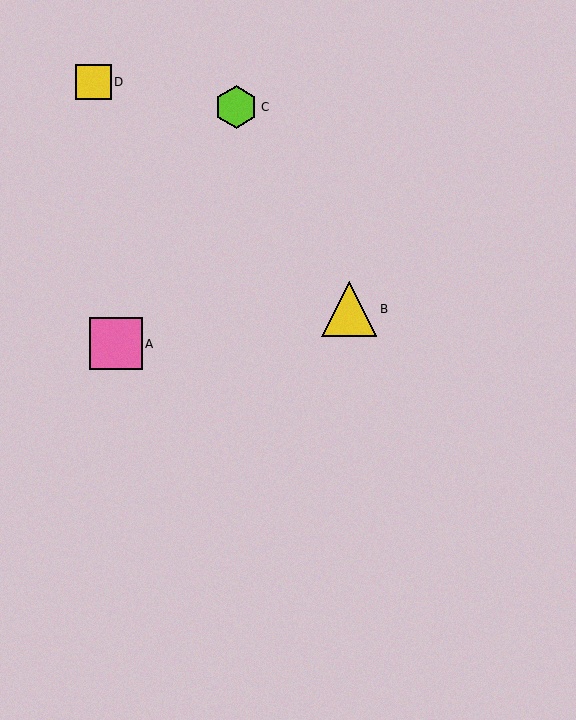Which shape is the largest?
The yellow triangle (labeled B) is the largest.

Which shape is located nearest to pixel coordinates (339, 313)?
The yellow triangle (labeled B) at (349, 309) is nearest to that location.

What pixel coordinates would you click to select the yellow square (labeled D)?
Click at (93, 82) to select the yellow square D.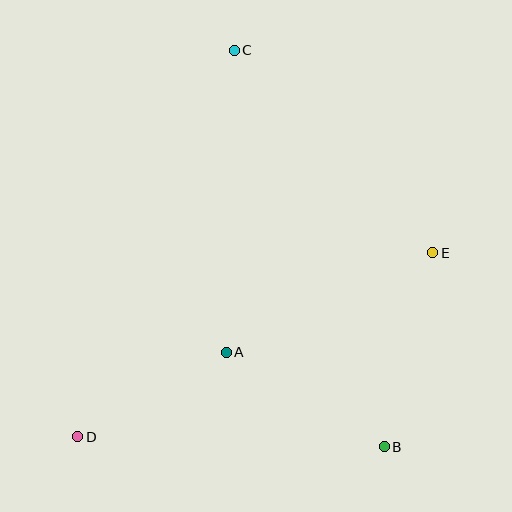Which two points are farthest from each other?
Points B and C are farthest from each other.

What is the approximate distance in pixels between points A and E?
The distance between A and E is approximately 229 pixels.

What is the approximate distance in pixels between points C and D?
The distance between C and D is approximately 417 pixels.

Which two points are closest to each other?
Points A and D are closest to each other.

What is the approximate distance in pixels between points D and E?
The distance between D and E is approximately 400 pixels.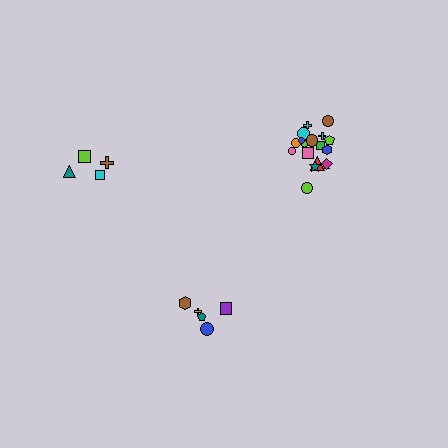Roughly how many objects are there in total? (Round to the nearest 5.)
Roughly 25 objects in total.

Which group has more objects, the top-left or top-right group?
The top-right group.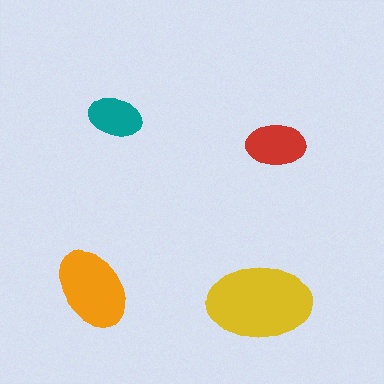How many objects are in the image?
There are 4 objects in the image.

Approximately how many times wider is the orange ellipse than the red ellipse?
About 1.5 times wider.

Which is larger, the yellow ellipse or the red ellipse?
The yellow one.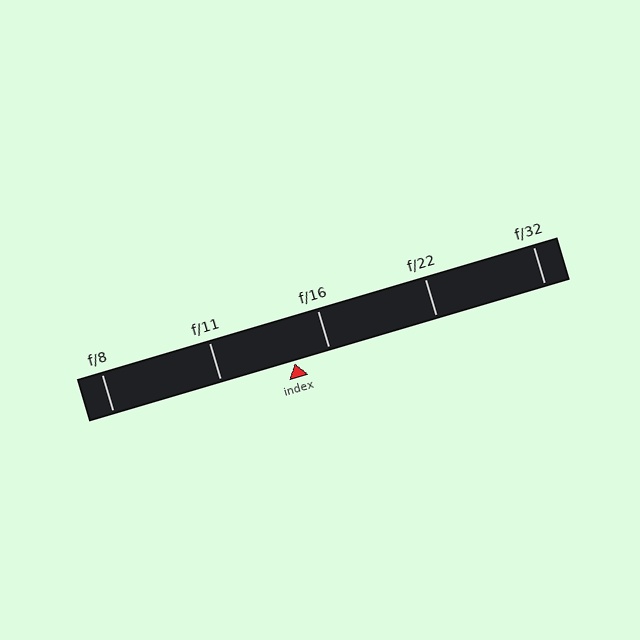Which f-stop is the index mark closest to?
The index mark is closest to f/16.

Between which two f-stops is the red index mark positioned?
The index mark is between f/11 and f/16.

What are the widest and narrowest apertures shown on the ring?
The widest aperture shown is f/8 and the narrowest is f/32.